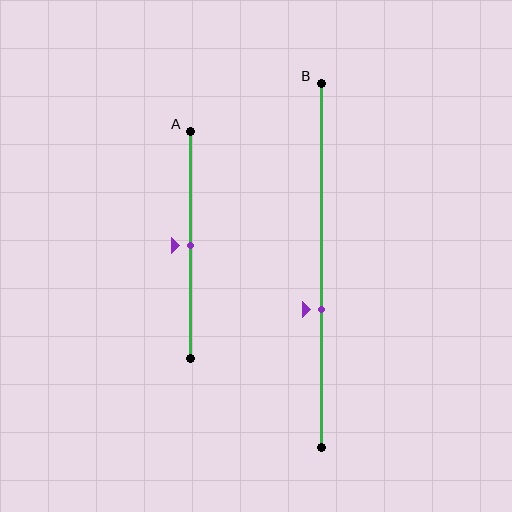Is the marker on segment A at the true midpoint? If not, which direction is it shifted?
Yes, the marker on segment A is at the true midpoint.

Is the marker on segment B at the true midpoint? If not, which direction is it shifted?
No, the marker on segment B is shifted downward by about 12% of the segment length.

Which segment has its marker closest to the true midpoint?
Segment A has its marker closest to the true midpoint.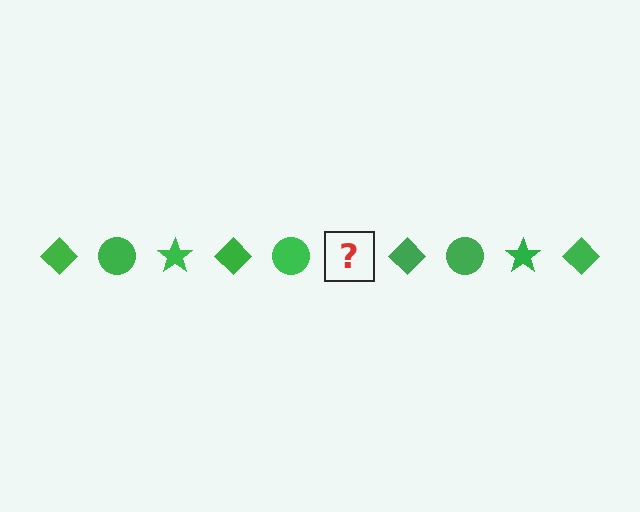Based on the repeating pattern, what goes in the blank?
The blank should be a green star.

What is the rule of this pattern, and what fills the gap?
The rule is that the pattern cycles through diamond, circle, star shapes in green. The gap should be filled with a green star.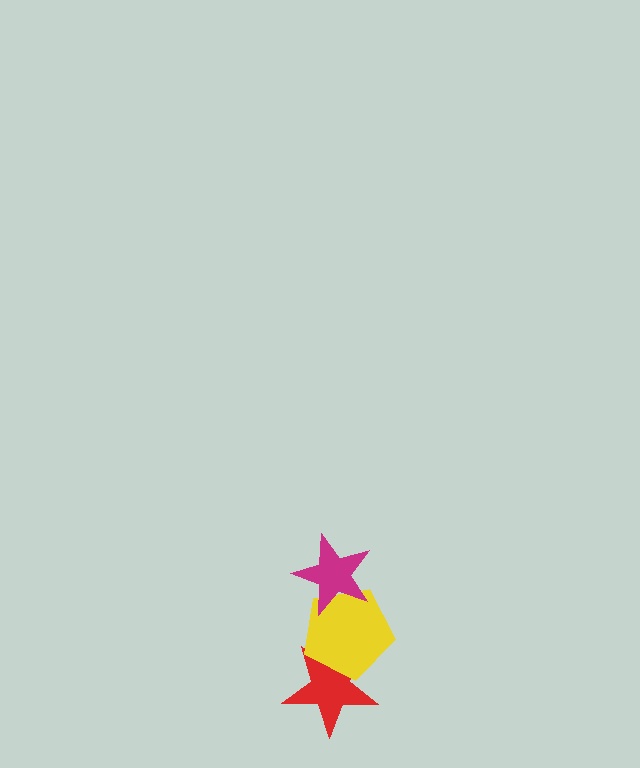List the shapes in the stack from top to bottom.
From top to bottom: the magenta star, the yellow pentagon, the red star.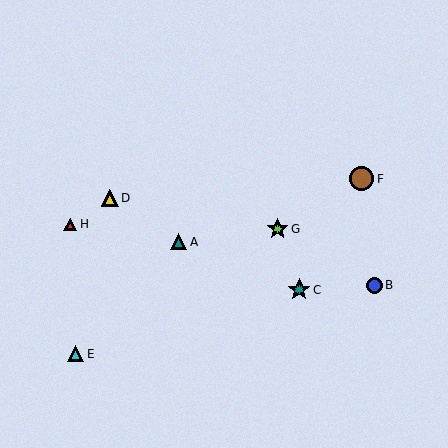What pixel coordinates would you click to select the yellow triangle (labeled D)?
Click at (110, 198) to select the yellow triangle D.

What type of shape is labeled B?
Shape B is a blue circle.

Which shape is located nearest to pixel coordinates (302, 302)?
The teal star (labeled C) at (299, 290) is nearest to that location.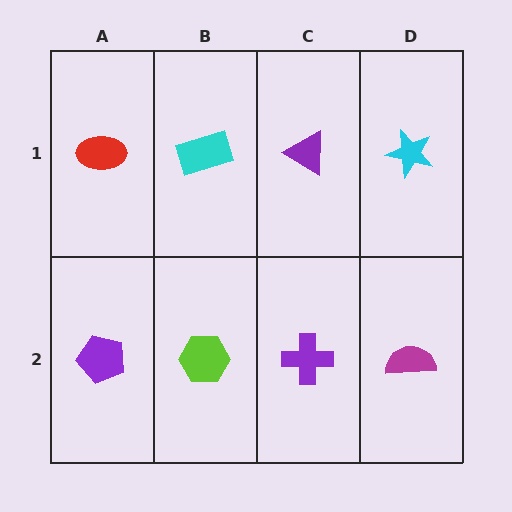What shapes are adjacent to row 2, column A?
A red ellipse (row 1, column A), a lime hexagon (row 2, column B).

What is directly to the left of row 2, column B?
A purple pentagon.